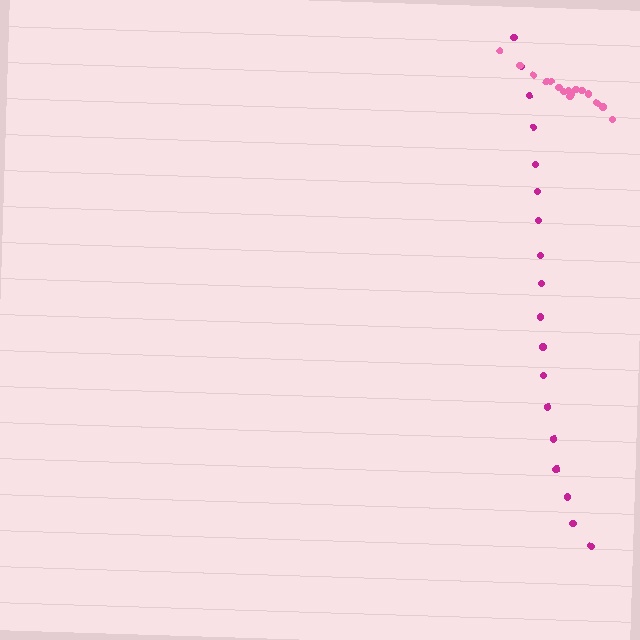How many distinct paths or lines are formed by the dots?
There are 2 distinct paths.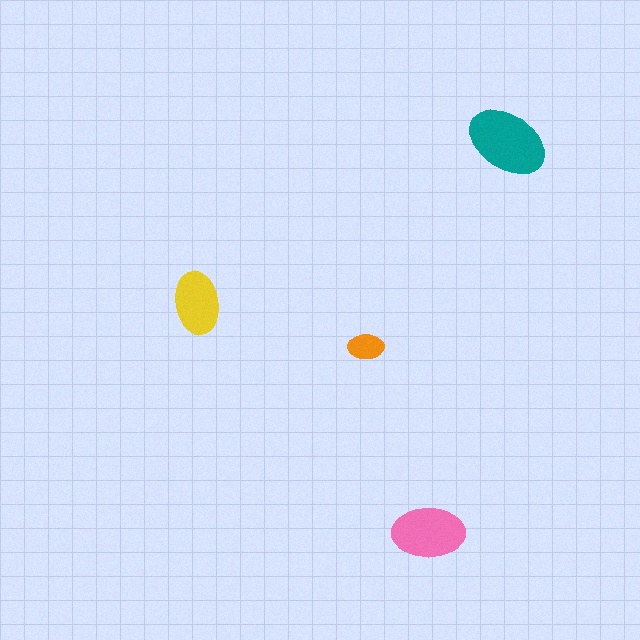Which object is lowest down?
The pink ellipse is bottommost.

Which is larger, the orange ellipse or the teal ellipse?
The teal one.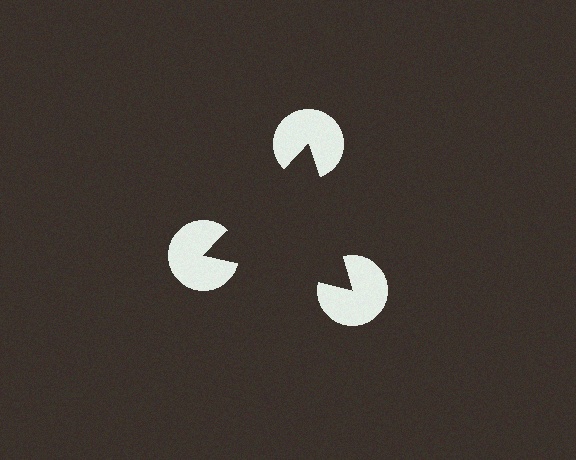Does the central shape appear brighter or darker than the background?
It typically appears slightly darker than the background, even though no actual brightness change is drawn.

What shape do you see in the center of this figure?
An illusory triangle — its edges are inferred from the aligned wedge cuts in the pac-man discs, not physically drawn.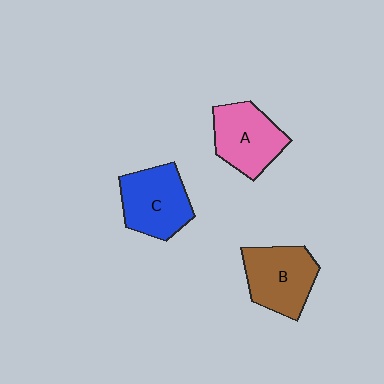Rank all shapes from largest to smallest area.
From largest to smallest: C (blue), B (brown), A (pink).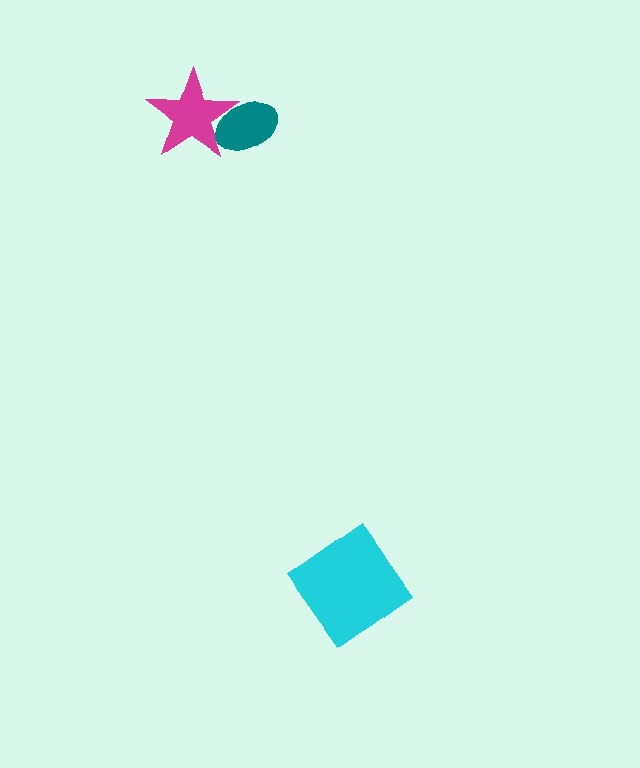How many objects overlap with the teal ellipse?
1 object overlaps with the teal ellipse.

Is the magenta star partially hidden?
No, no other shape covers it.